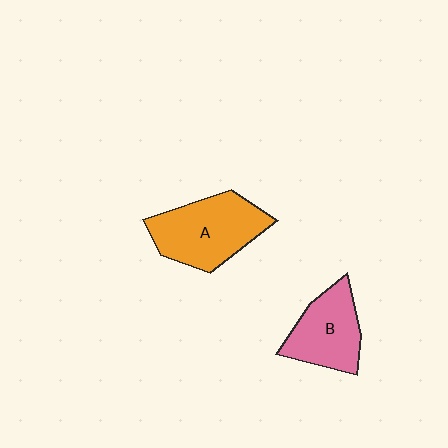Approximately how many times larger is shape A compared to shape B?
Approximately 1.3 times.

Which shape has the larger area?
Shape A (orange).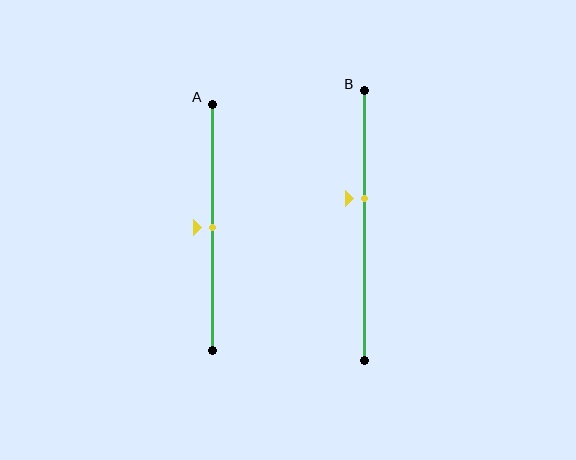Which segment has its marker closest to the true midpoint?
Segment A has its marker closest to the true midpoint.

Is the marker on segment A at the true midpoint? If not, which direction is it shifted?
Yes, the marker on segment A is at the true midpoint.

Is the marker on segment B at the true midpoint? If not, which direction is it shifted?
No, the marker on segment B is shifted upward by about 10% of the segment length.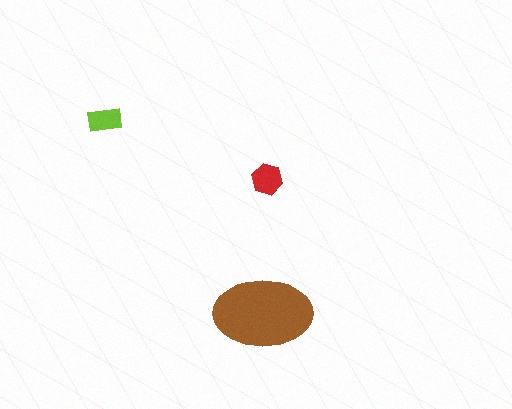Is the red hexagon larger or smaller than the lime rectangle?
Larger.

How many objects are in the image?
There are 3 objects in the image.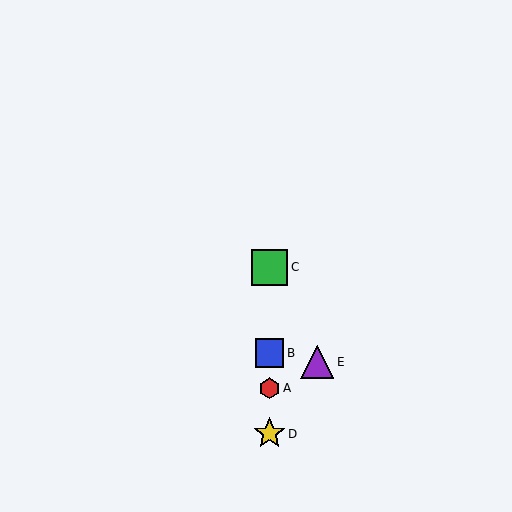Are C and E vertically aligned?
No, C is at x≈270 and E is at x≈317.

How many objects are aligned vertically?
4 objects (A, B, C, D) are aligned vertically.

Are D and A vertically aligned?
Yes, both are at x≈270.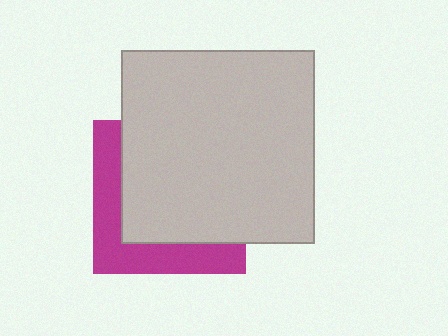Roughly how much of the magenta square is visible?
A small part of it is visible (roughly 34%).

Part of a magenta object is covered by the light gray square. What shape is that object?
It is a square.